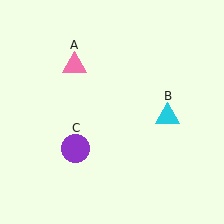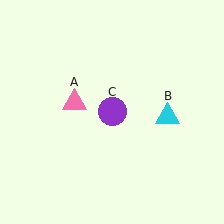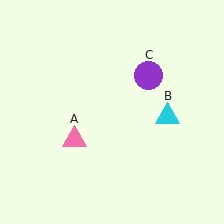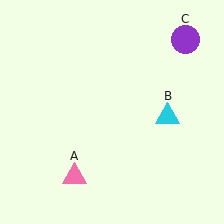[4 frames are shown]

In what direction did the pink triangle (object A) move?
The pink triangle (object A) moved down.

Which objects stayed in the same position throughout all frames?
Cyan triangle (object B) remained stationary.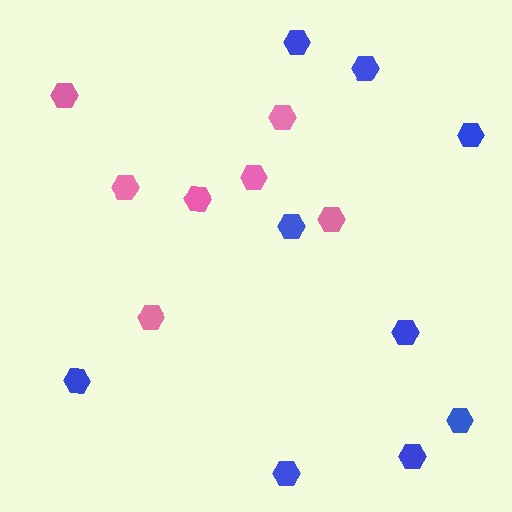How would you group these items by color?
There are 2 groups: one group of blue hexagons (9) and one group of pink hexagons (7).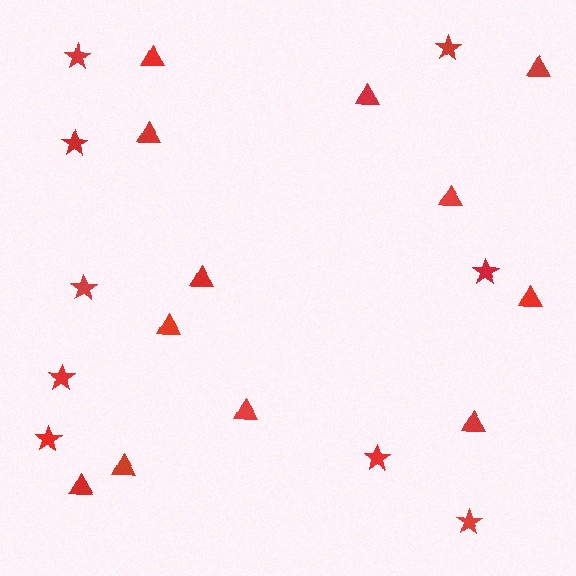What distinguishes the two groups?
There are 2 groups: one group of triangles (12) and one group of stars (9).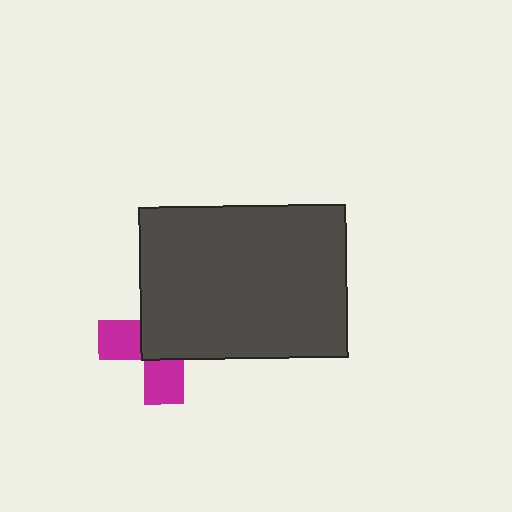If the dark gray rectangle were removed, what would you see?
You would see the complete magenta cross.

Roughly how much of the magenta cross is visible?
A small part of it is visible (roughly 39%).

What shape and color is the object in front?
The object in front is a dark gray rectangle.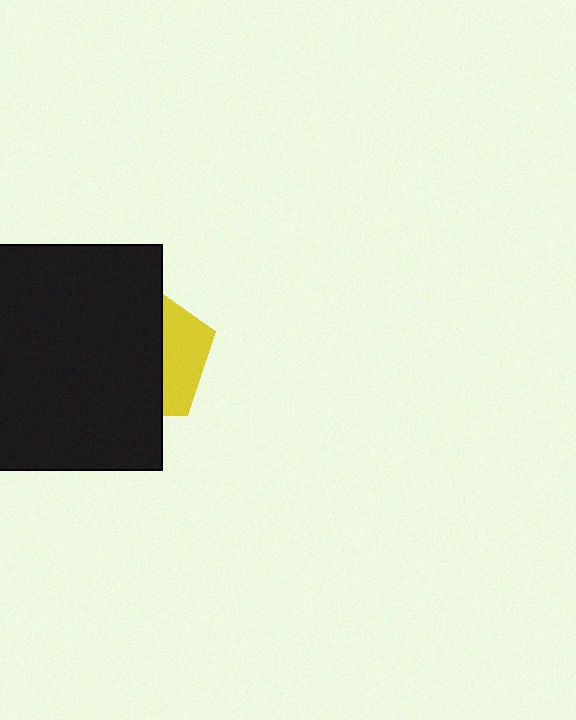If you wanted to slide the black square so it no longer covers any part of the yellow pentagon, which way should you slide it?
Slide it left — that is the most direct way to separate the two shapes.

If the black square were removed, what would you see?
You would see the complete yellow pentagon.